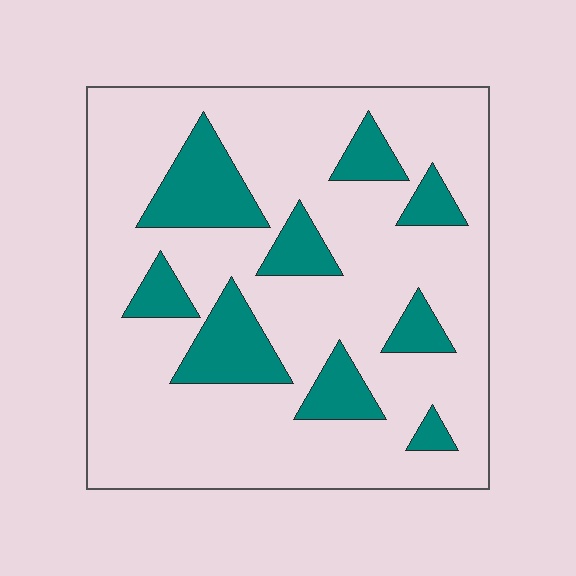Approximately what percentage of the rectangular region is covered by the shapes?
Approximately 20%.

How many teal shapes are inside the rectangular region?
9.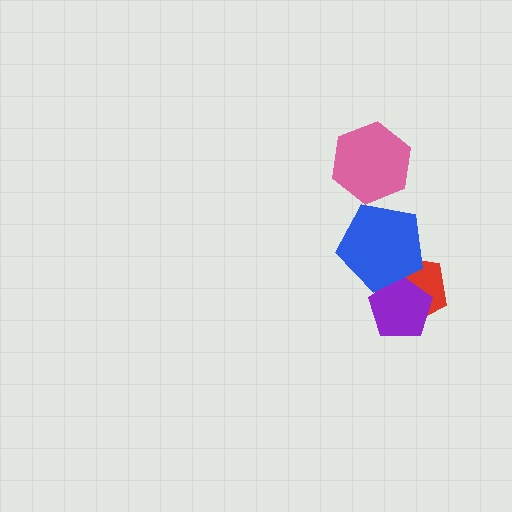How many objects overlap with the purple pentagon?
2 objects overlap with the purple pentagon.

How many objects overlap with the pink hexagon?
0 objects overlap with the pink hexagon.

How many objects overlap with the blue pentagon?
2 objects overlap with the blue pentagon.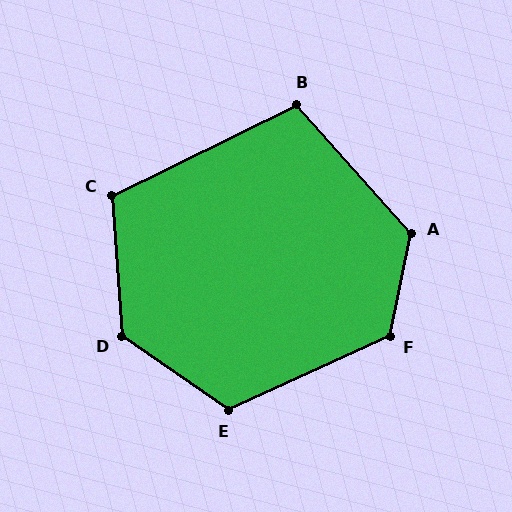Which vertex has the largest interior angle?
D, at approximately 129 degrees.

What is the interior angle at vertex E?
Approximately 121 degrees (obtuse).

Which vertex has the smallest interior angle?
B, at approximately 106 degrees.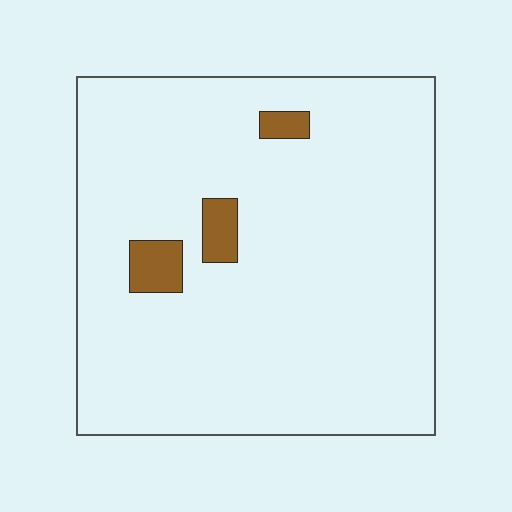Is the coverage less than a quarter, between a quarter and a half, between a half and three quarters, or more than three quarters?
Less than a quarter.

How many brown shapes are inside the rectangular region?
3.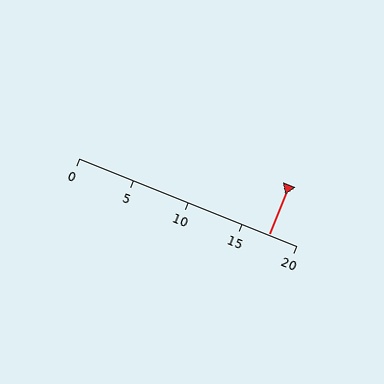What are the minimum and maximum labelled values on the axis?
The axis runs from 0 to 20.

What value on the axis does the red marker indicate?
The marker indicates approximately 17.5.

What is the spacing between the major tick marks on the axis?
The major ticks are spaced 5 apart.